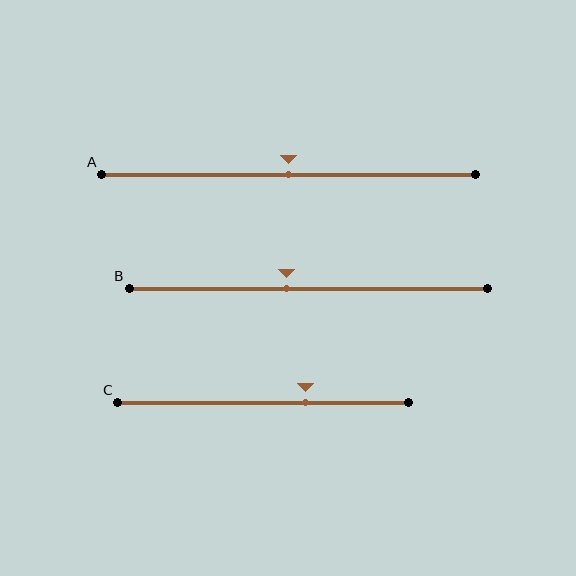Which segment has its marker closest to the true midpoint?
Segment A has its marker closest to the true midpoint.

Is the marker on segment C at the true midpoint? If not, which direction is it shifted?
No, the marker on segment C is shifted to the right by about 14% of the segment length.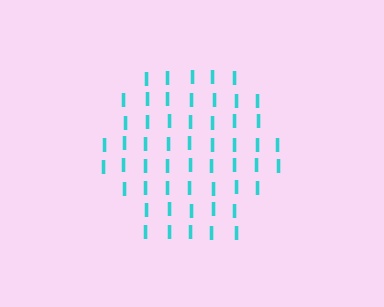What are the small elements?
The small elements are letter I's.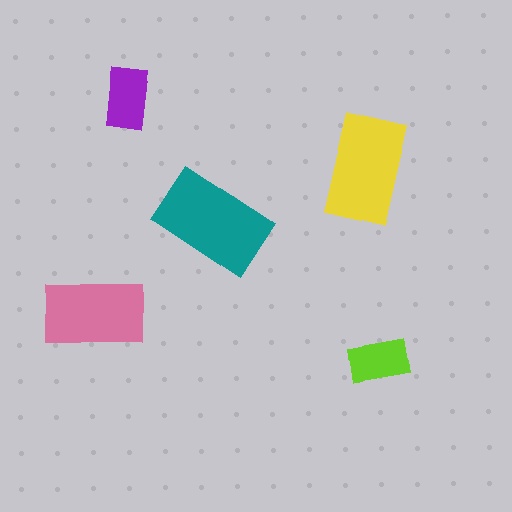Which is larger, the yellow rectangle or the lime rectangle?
The yellow one.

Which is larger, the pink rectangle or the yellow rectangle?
The yellow one.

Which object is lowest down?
The lime rectangle is bottommost.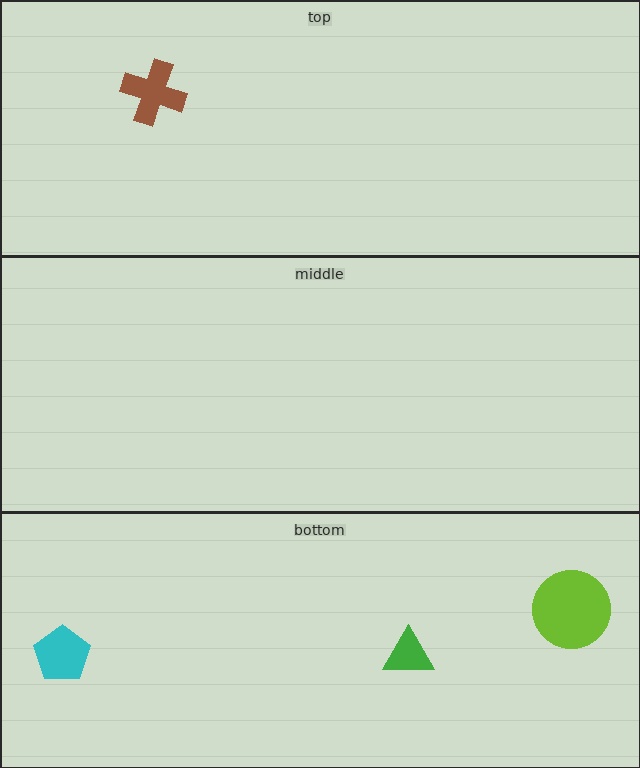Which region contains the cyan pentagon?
The bottom region.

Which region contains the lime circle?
The bottom region.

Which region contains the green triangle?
The bottom region.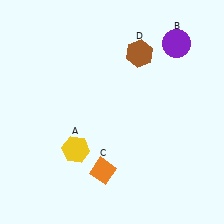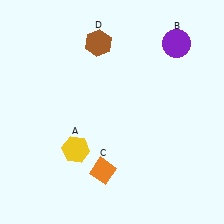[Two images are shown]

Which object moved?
The brown hexagon (D) moved left.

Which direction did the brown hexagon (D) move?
The brown hexagon (D) moved left.